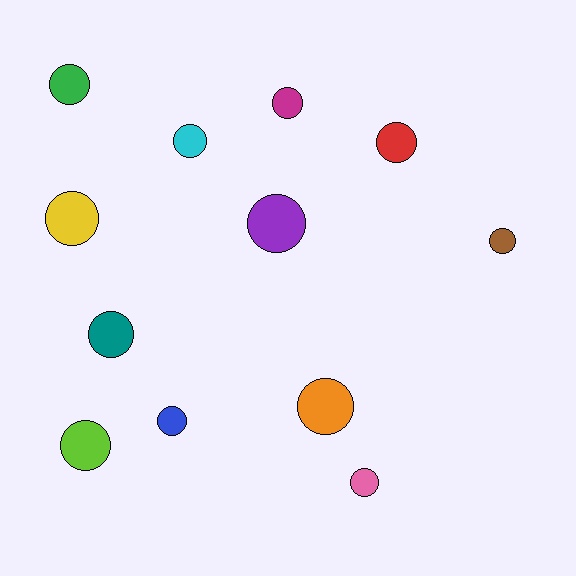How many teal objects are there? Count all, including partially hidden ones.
There is 1 teal object.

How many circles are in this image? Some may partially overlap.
There are 12 circles.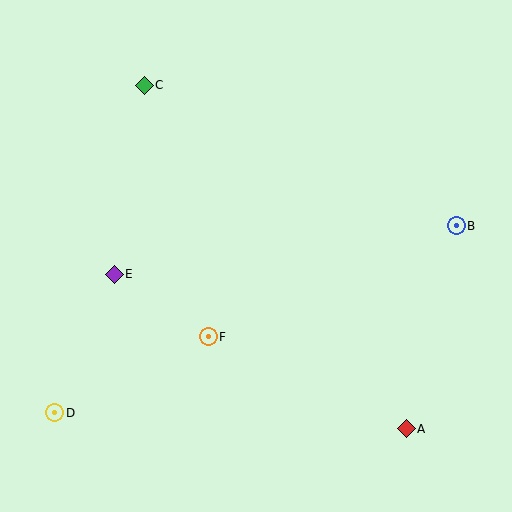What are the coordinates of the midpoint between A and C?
The midpoint between A and C is at (275, 257).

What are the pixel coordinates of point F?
Point F is at (208, 337).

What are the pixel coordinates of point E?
Point E is at (114, 274).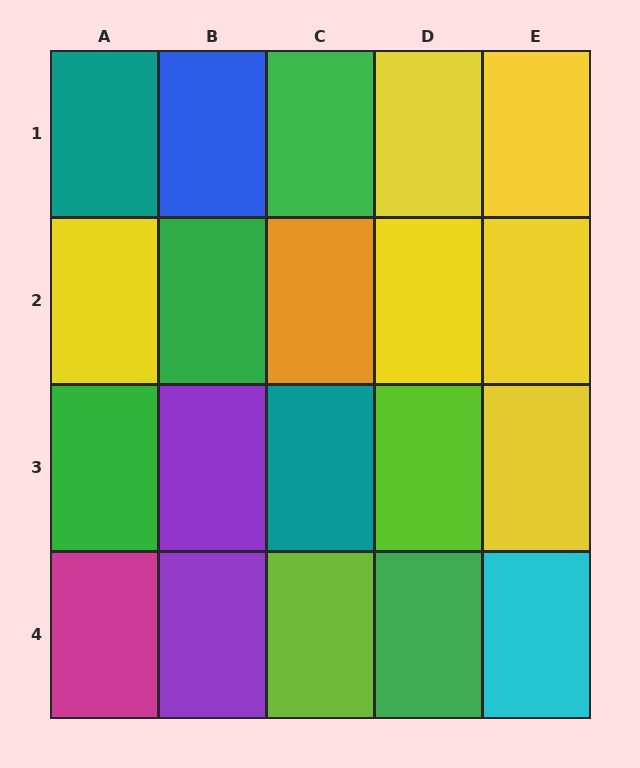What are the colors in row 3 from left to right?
Green, purple, teal, lime, yellow.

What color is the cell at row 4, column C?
Lime.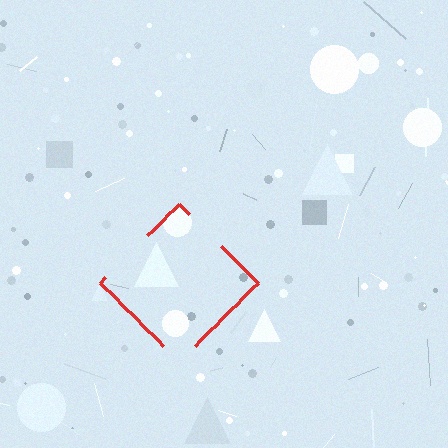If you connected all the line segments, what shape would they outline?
They would outline a diamond.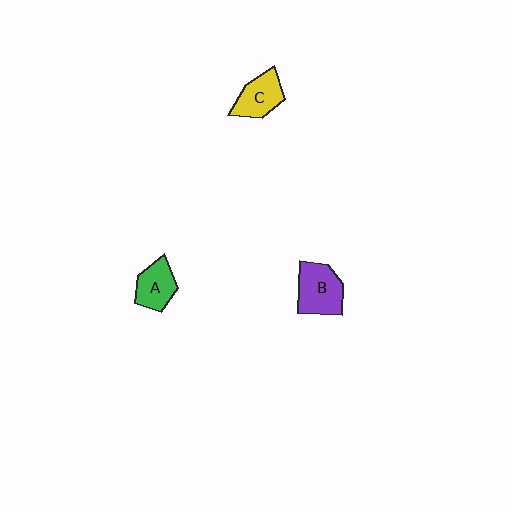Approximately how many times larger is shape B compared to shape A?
Approximately 1.3 times.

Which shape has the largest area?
Shape B (purple).